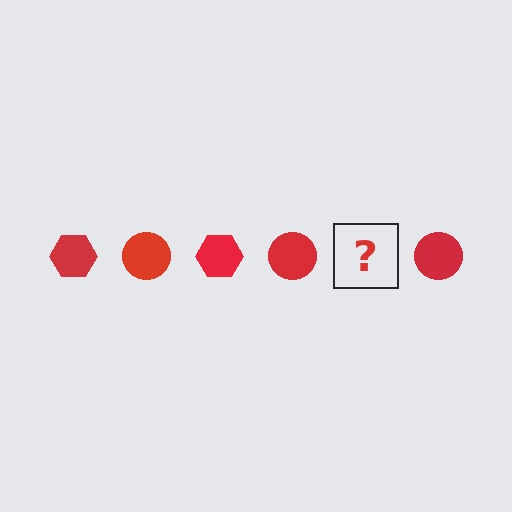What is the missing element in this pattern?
The missing element is a red hexagon.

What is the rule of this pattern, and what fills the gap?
The rule is that the pattern cycles through hexagon, circle shapes in red. The gap should be filled with a red hexagon.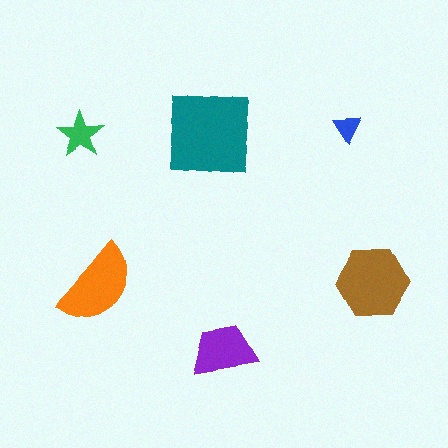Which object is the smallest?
The blue triangle.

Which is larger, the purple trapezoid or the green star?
The purple trapezoid.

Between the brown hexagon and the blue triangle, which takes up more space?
The brown hexagon.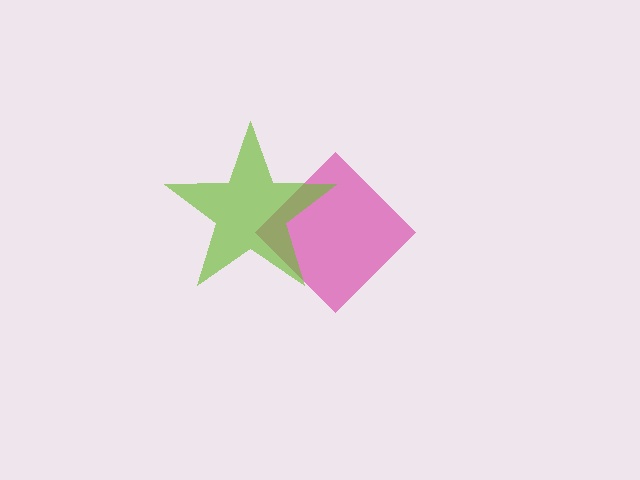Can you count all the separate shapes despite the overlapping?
Yes, there are 2 separate shapes.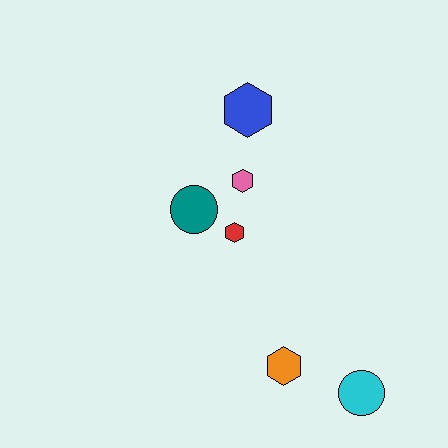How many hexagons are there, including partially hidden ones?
There are 4 hexagons.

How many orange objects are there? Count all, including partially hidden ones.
There is 1 orange object.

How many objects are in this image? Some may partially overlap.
There are 6 objects.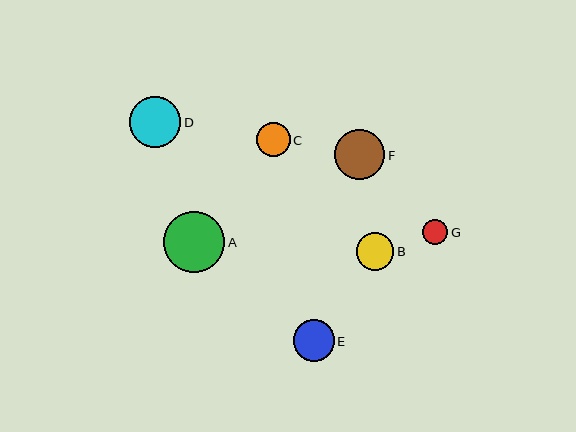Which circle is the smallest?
Circle G is the smallest with a size of approximately 25 pixels.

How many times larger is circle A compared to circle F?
Circle A is approximately 1.2 times the size of circle F.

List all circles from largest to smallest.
From largest to smallest: A, D, F, E, B, C, G.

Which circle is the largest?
Circle A is the largest with a size of approximately 61 pixels.